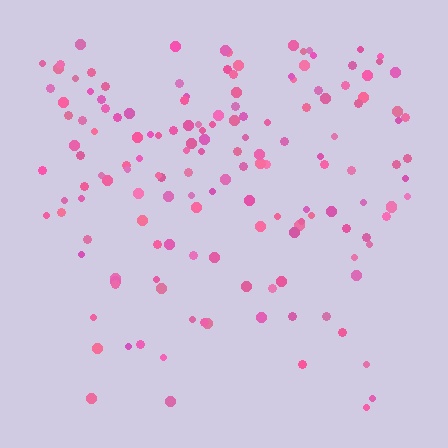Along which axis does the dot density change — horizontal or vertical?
Vertical.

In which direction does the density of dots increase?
From bottom to top, with the top side densest.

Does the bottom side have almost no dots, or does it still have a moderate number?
Still a moderate number, just noticeably fewer than the top.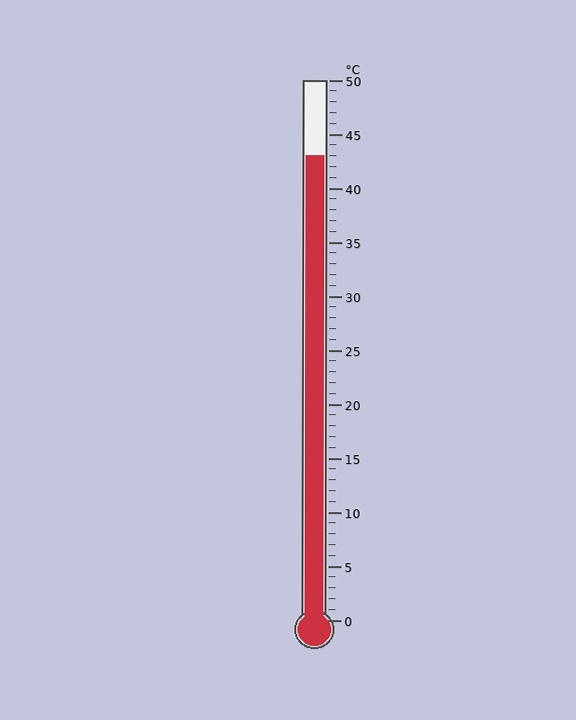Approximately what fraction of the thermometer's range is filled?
The thermometer is filled to approximately 85% of its range.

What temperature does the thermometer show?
The thermometer shows approximately 43°C.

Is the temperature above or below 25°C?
The temperature is above 25°C.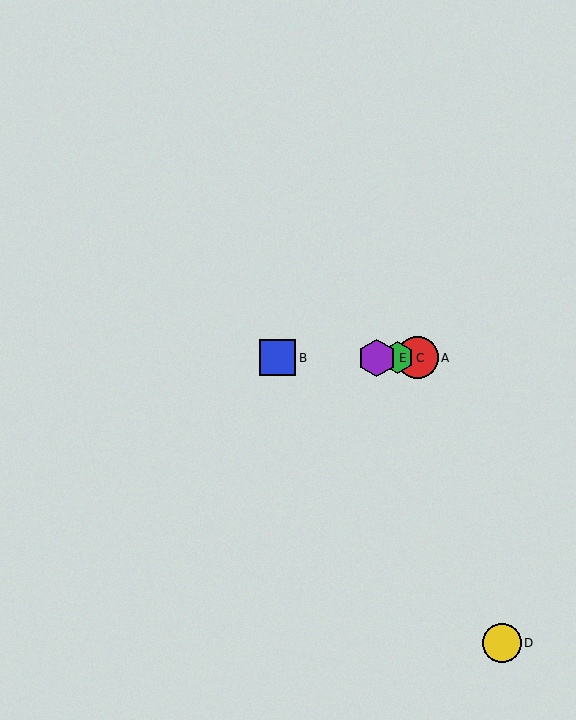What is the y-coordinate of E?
Object E is at y≈358.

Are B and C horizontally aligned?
Yes, both are at y≈358.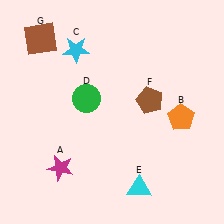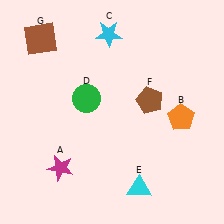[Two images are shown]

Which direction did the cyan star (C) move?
The cyan star (C) moved right.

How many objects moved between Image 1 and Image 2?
1 object moved between the two images.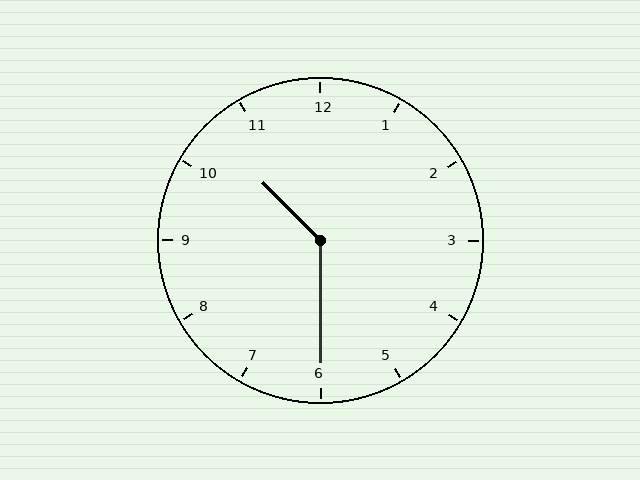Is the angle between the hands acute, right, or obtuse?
It is obtuse.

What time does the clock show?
10:30.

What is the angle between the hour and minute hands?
Approximately 135 degrees.